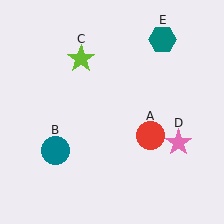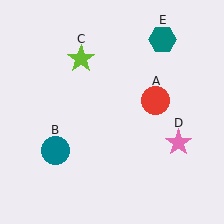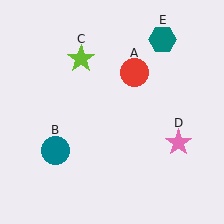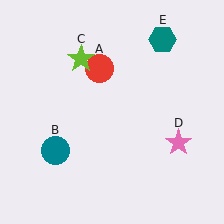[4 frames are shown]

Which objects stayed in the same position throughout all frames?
Teal circle (object B) and lime star (object C) and pink star (object D) and teal hexagon (object E) remained stationary.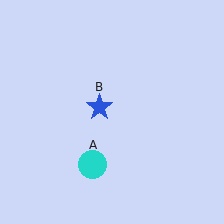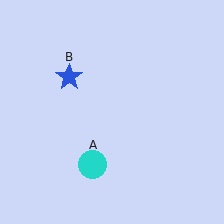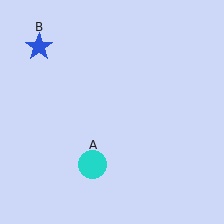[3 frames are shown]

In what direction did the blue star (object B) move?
The blue star (object B) moved up and to the left.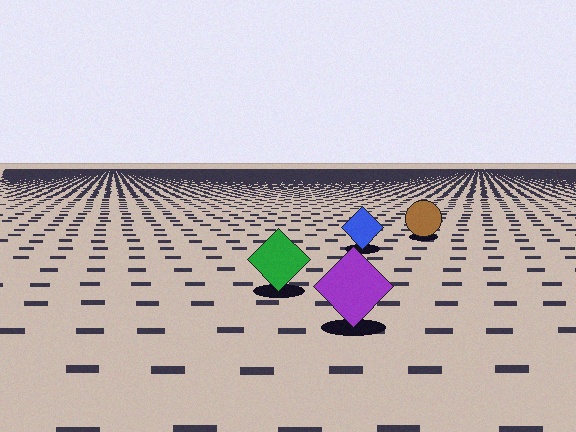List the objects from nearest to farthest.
From nearest to farthest: the purple diamond, the green diamond, the blue diamond, the brown circle.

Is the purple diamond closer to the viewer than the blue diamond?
Yes. The purple diamond is closer — you can tell from the texture gradient: the ground texture is coarser near it.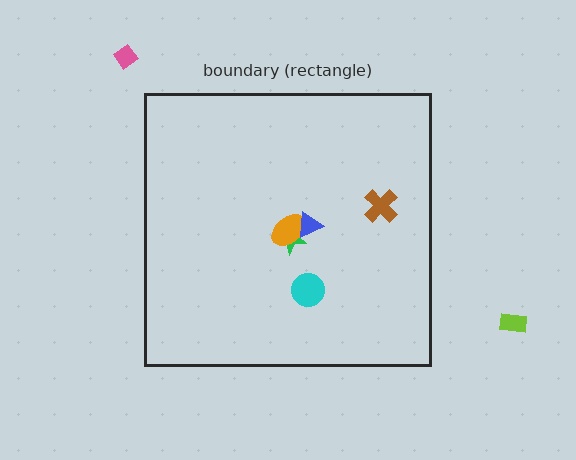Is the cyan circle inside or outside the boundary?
Inside.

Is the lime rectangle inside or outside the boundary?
Outside.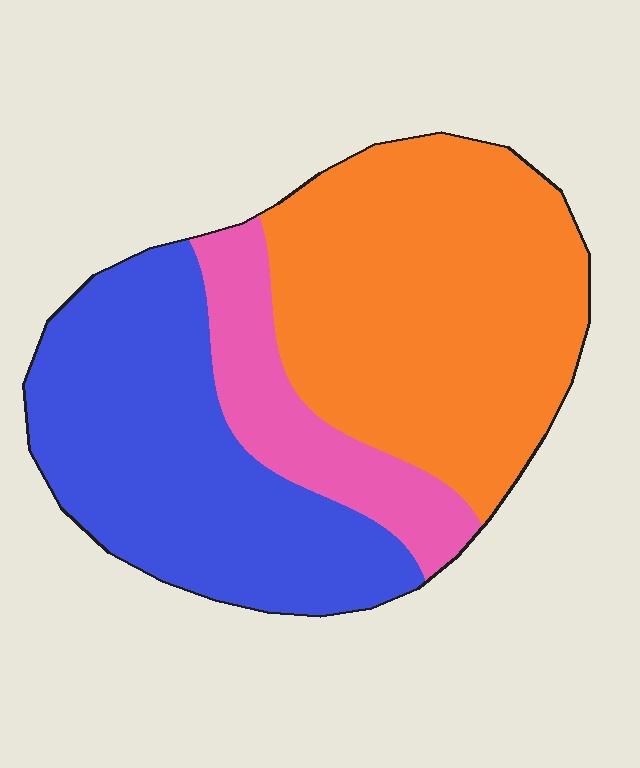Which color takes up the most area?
Orange, at roughly 45%.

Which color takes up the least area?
Pink, at roughly 15%.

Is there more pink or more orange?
Orange.